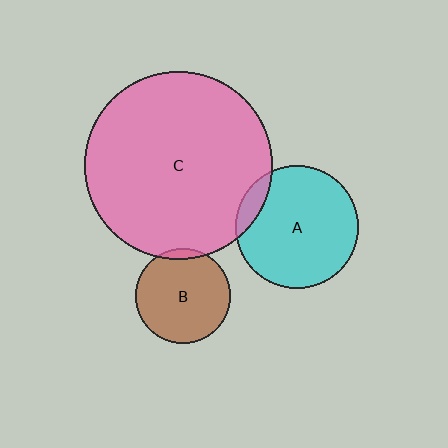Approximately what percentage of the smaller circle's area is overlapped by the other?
Approximately 10%.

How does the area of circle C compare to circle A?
Approximately 2.3 times.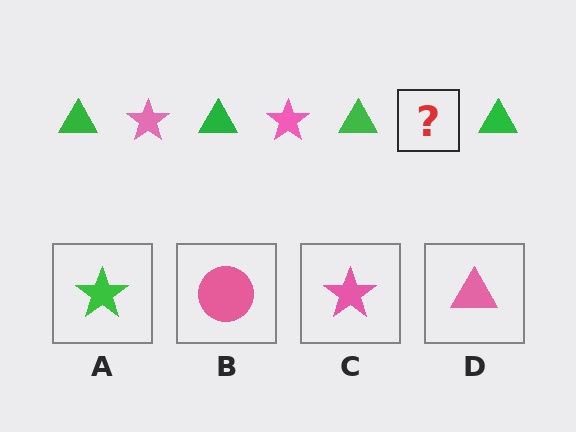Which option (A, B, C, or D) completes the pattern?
C.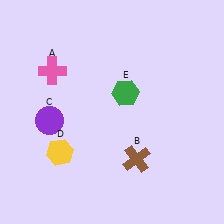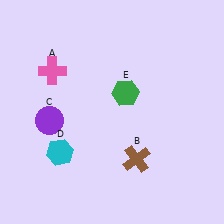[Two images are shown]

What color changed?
The hexagon (D) changed from yellow in Image 1 to cyan in Image 2.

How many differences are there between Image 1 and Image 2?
There is 1 difference between the two images.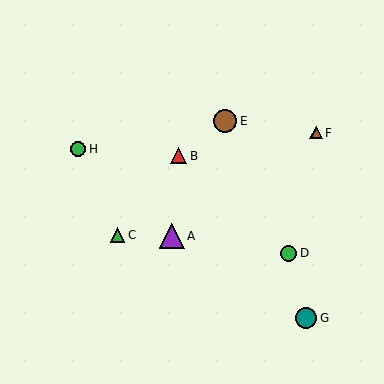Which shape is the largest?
The purple triangle (labeled A) is the largest.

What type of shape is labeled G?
Shape G is a teal circle.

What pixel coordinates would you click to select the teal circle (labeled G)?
Click at (306, 318) to select the teal circle G.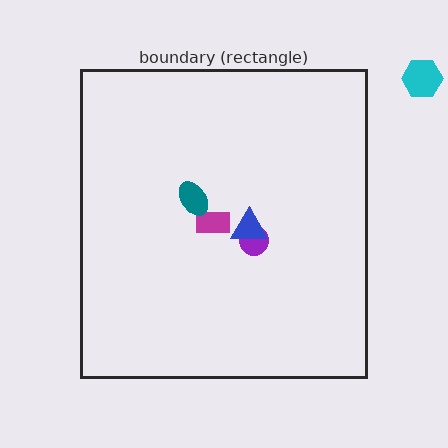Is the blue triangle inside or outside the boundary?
Inside.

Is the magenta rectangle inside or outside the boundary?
Inside.